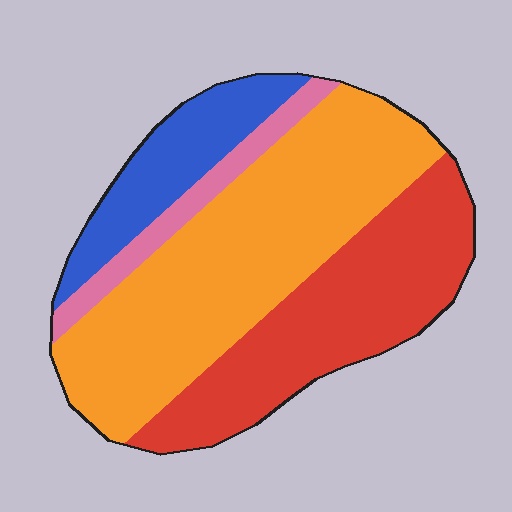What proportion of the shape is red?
Red takes up about one third (1/3) of the shape.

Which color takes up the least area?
Pink, at roughly 10%.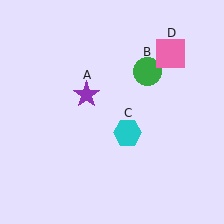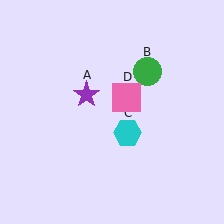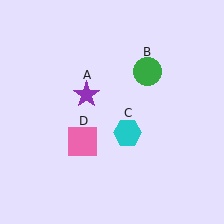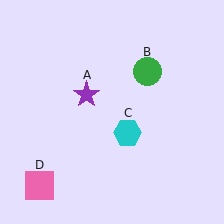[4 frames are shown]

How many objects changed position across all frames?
1 object changed position: pink square (object D).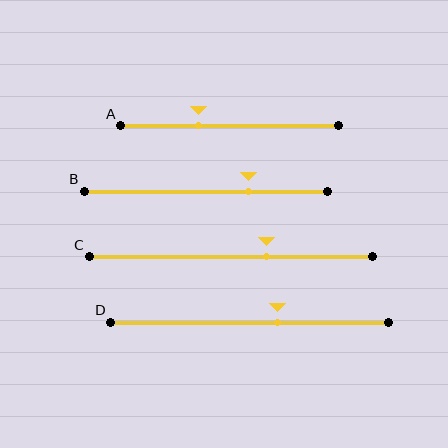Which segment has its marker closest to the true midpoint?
Segment D has its marker closest to the true midpoint.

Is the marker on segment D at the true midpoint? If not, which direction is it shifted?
No, the marker on segment D is shifted to the right by about 10% of the segment length.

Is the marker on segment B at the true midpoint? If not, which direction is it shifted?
No, the marker on segment B is shifted to the right by about 18% of the segment length.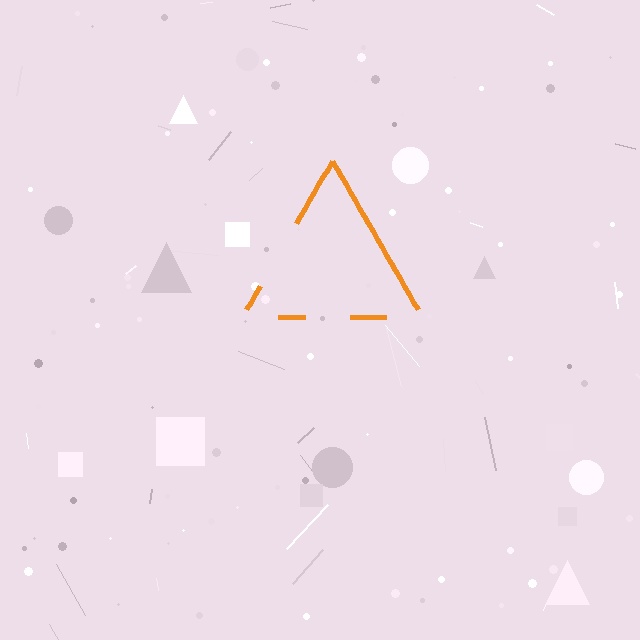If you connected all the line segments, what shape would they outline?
They would outline a triangle.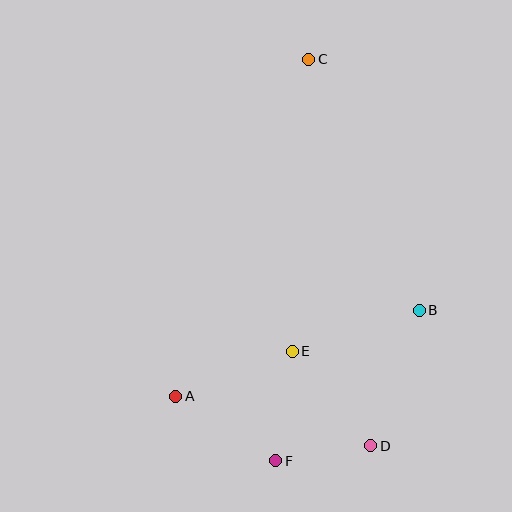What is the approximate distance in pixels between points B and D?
The distance between B and D is approximately 144 pixels.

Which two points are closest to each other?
Points D and F are closest to each other.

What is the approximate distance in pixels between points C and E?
The distance between C and E is approximately 292 pixels.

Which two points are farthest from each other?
Points C and F are farthest from each other.